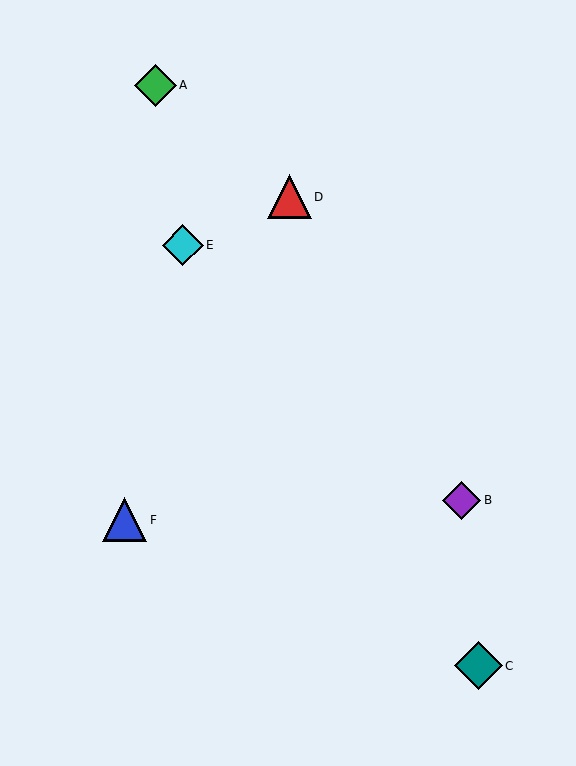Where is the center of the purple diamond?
The center of the purple diamond is at (462, 500).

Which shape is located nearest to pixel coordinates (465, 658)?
The teal diamond (labeled C) at (478, 666) is nearest to that location.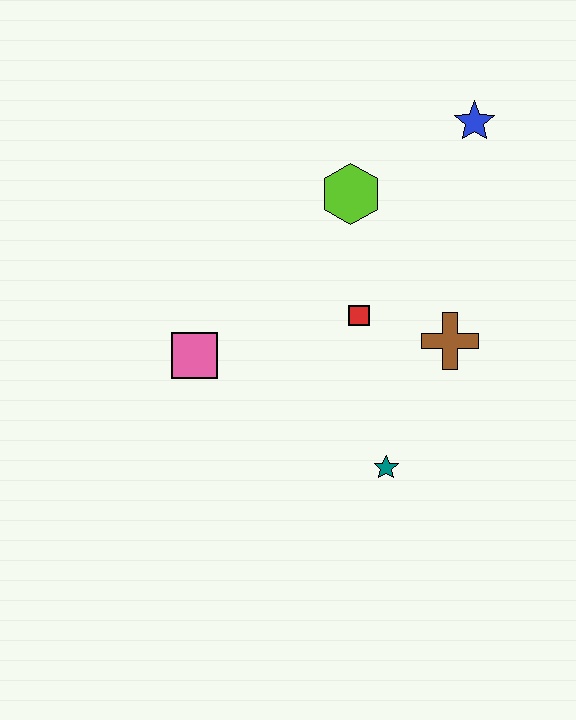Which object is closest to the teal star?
The brown cross is closest to the teal star.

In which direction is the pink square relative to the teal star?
The pink square is to the left of the teal star.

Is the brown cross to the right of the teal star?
Yes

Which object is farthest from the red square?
The blue star is farthest from the red square.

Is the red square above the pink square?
Yes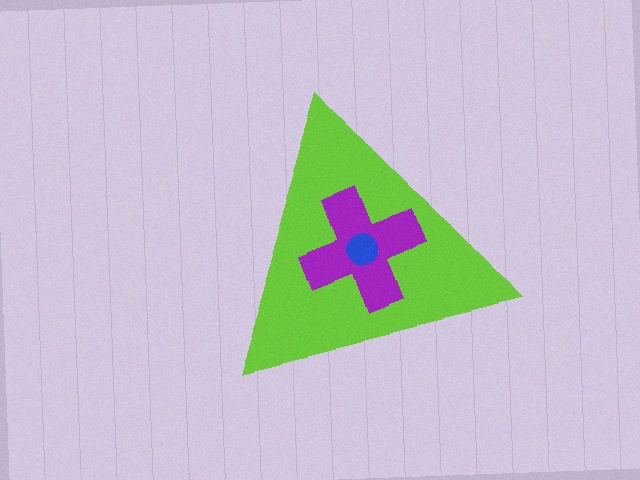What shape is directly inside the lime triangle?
The purple cross.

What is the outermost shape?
The lime triangle.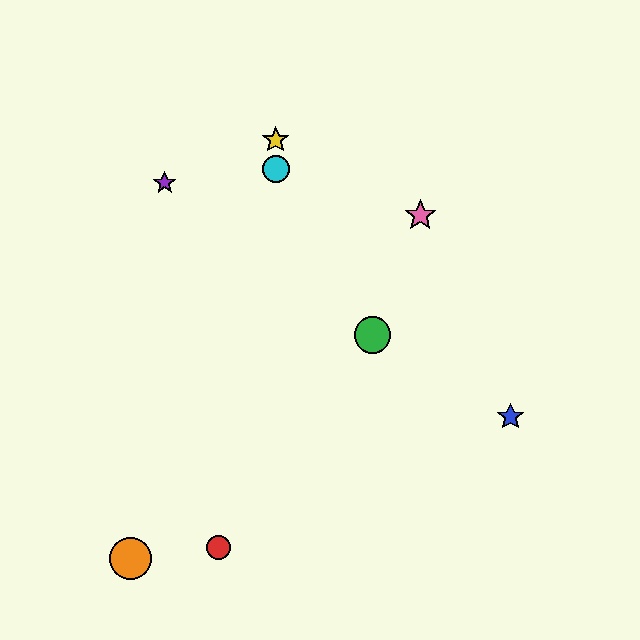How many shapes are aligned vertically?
2 shapes (the yellow star, the cyan circle) are aligned vertically.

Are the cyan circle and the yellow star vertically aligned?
Yes, both are at x≈276.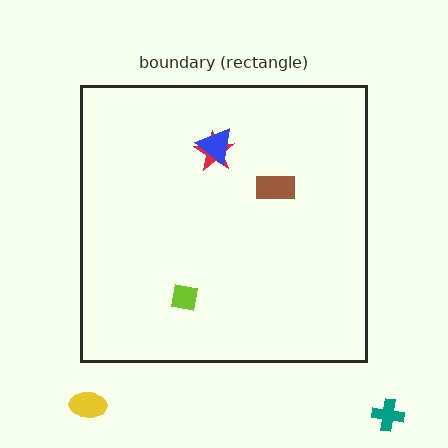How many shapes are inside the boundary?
4 inside, 2 outside.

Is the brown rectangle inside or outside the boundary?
Inside.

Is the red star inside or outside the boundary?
Inside.